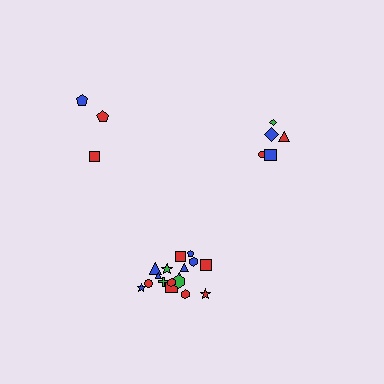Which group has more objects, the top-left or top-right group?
The top-right group.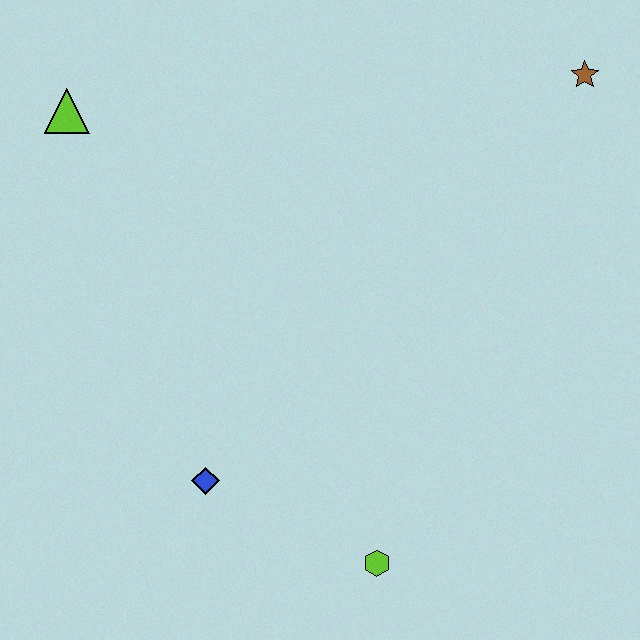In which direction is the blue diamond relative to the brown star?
The blue diamond is below the brown star.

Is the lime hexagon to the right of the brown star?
No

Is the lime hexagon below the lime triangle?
Yes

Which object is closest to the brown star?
The lime triangle is closest to the brown star.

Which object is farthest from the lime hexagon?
The lime triangle is farthest from the lime hexagon.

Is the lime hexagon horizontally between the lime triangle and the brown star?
Yes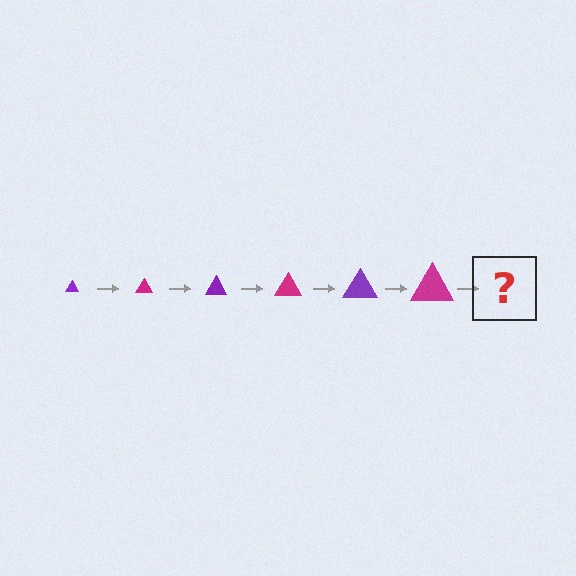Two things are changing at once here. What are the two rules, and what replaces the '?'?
The two rules are that the triangle grows larger each step and the color cycles through purple and magenta. The '?' should be a purple triangle, larger than the previous one.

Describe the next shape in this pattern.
It should be a purple triangle, larger than the previous one.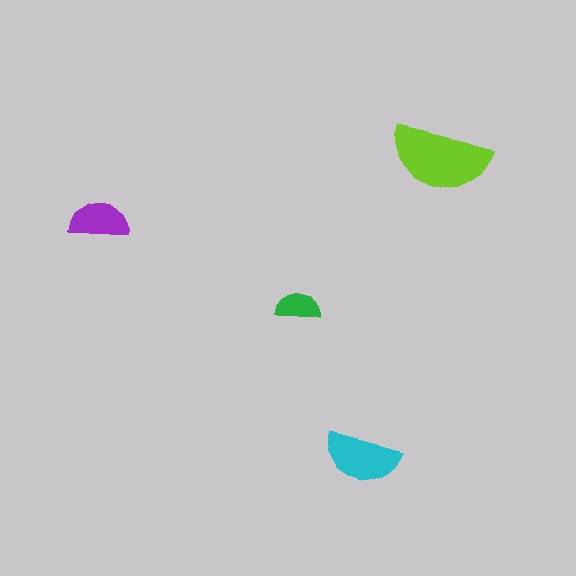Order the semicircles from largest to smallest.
the lime one, the cyan one, the purple one, the green one.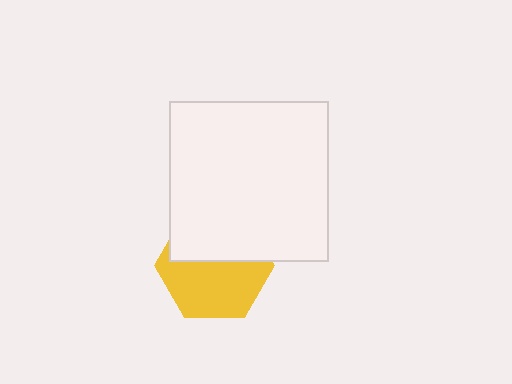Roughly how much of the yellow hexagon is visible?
About half of it is visible (roughly 57%).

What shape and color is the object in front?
The object in front is a white square.